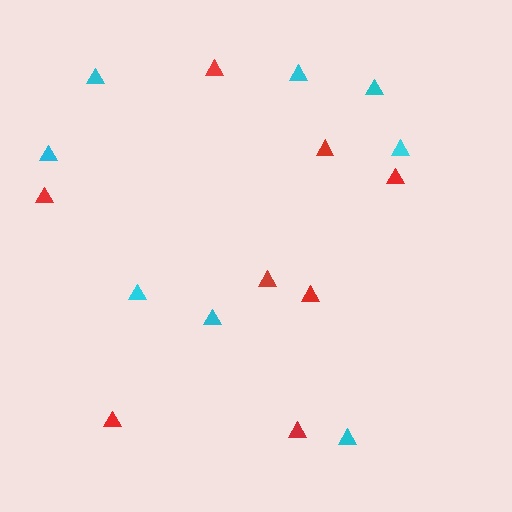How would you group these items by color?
There are 2 groups: one group of cyan triangles (8) and one group of red triangles (8).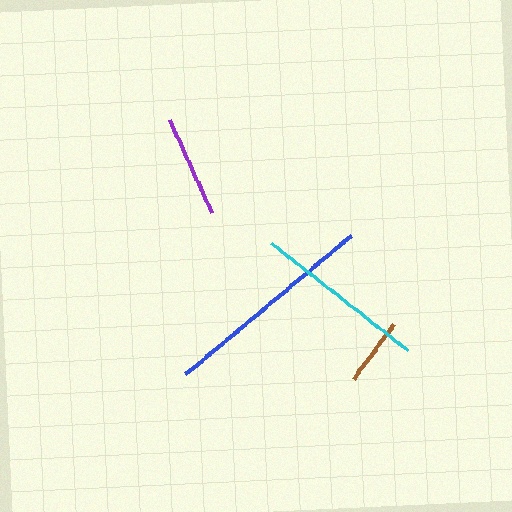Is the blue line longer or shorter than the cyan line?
The blue line is longer than the cyan line.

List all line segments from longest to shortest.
From longest to shortest: blue, cyan, purple, brown.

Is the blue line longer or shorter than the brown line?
The blue line is longer than the brown line.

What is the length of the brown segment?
The brown segment is approximately 68 pixels long.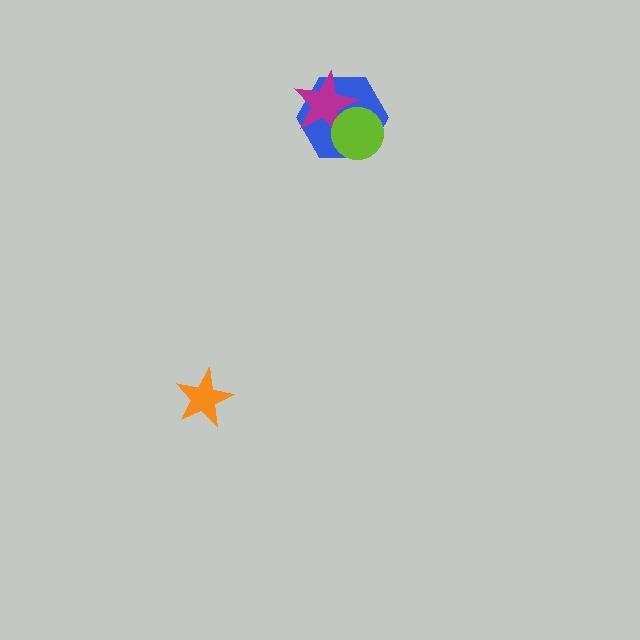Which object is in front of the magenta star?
The lime circle is in front of the magenta star.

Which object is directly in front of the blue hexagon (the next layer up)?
The magenta star is directly in front of the blue hexagon.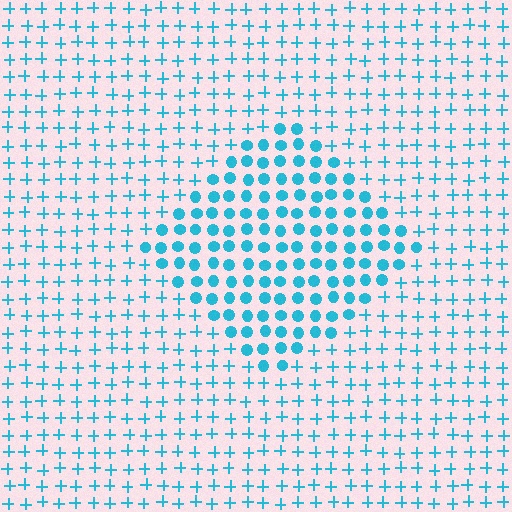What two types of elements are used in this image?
The image uses circles inside the diamond region and plus signs outside it.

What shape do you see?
I see a diamond.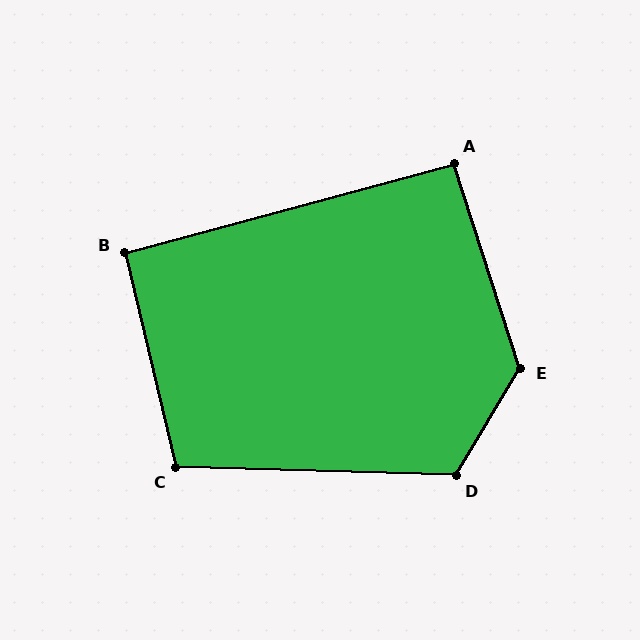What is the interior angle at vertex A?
Approximately 93 degrees (approximately right).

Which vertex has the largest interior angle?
E, at approximately 131 degrees.